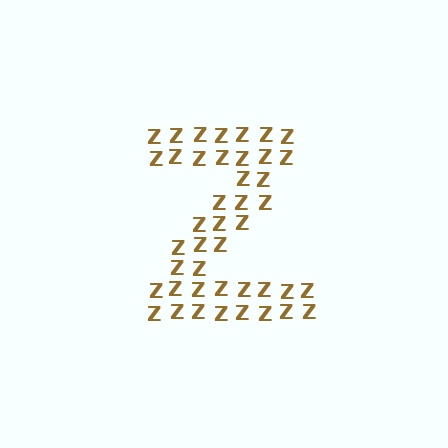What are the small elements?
The small elements are letter Z's.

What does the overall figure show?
The overall figure shows the letter Z.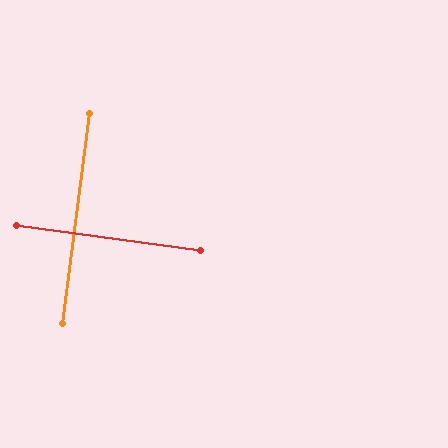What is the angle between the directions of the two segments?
Approximately 89 degrees.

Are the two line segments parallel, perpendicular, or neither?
Perpendicular — they meet at approximately 89°.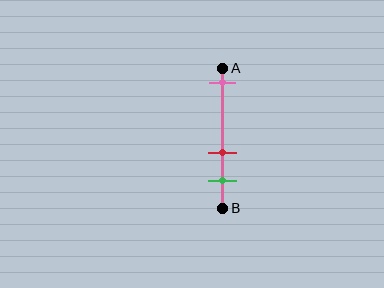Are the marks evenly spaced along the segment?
No, the marks are not evenly spaced.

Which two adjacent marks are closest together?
The red and green marks are the closest adjacent pair.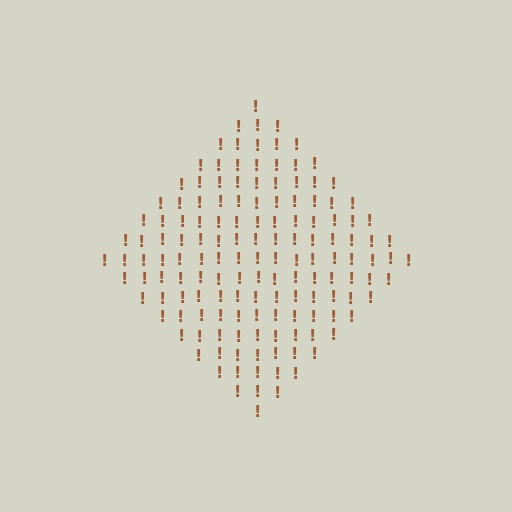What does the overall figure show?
The overall figure shows a diamond.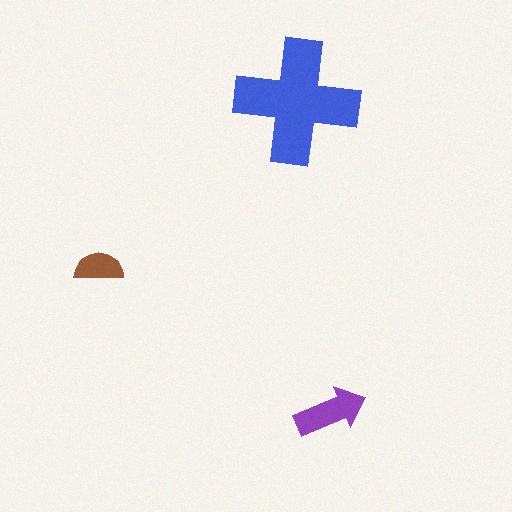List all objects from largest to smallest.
The blue cross, the purple arrow, the brown semicircle.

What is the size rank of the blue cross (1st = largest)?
1st.